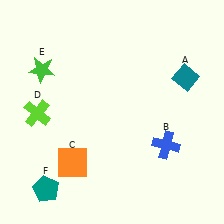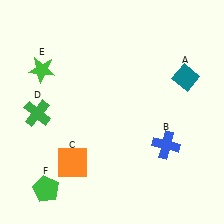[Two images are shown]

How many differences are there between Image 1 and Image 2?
There are 2 differences between the two images.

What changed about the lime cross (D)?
In Image 1, D is lime. In Image 2, it changed to green.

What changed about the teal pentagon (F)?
In Image 1, F is teal. In Image 2, it changed to green.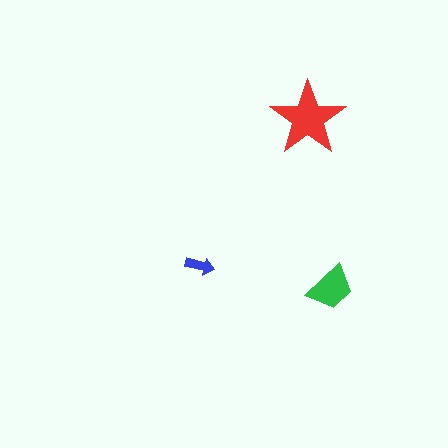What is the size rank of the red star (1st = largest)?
1st.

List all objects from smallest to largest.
The blue arrow, the green trapezoid, the red star.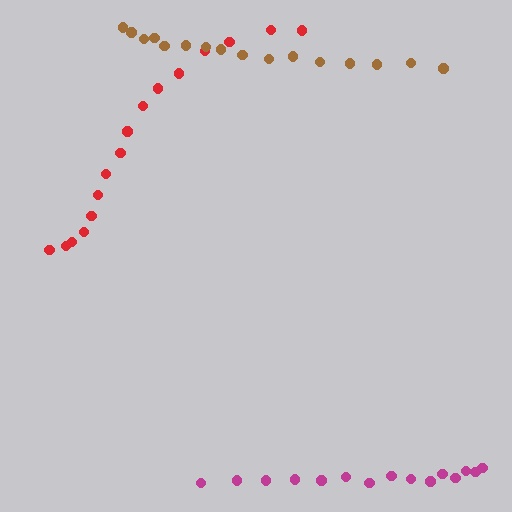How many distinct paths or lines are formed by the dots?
There are 3 distinct paths.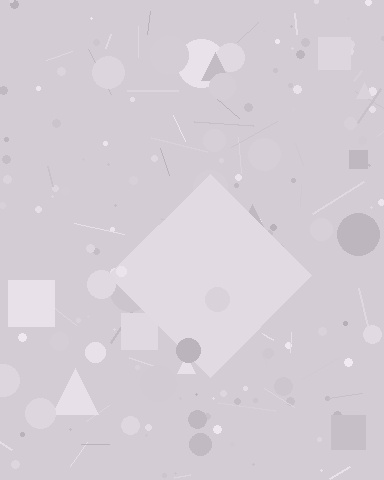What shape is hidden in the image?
A diamond is hidden in the image.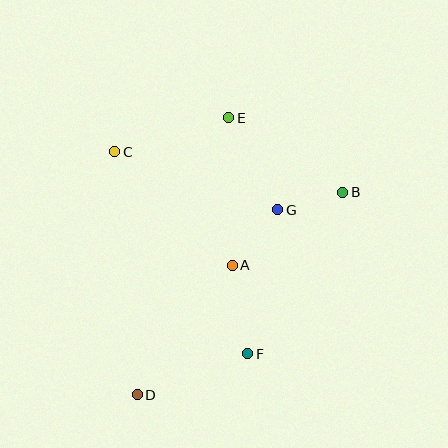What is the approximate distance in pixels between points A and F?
The distance between A and F is approximately 90 pixels.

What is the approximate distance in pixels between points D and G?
The distance between D and G is approximately 232 pixels.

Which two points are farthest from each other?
Points D and E are farthest from each other.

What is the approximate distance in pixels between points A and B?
The distance between A and B is approximately 132 pixels.